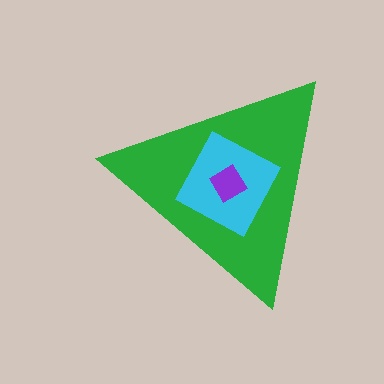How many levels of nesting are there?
3.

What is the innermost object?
The purple diamond.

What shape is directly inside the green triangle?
The cyan diamond.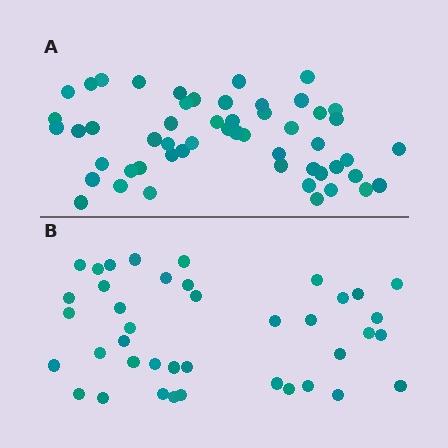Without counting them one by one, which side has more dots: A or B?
Region A (the top region) has more dots.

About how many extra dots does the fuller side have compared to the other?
Region A has approximately 15 more dots than region B.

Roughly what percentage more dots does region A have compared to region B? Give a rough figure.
About 30% more.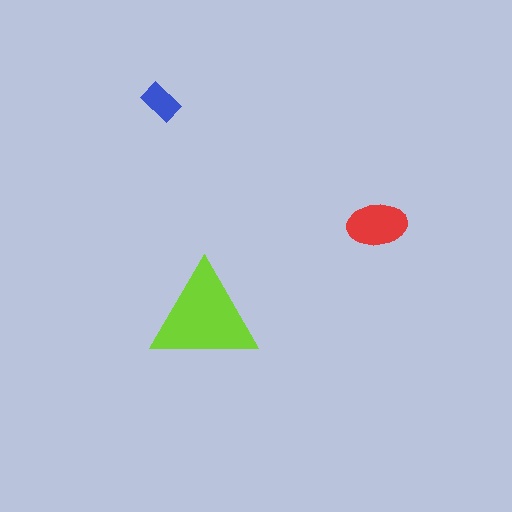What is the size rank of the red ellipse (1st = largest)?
2nd.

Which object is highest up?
The blue rectangle is topmost.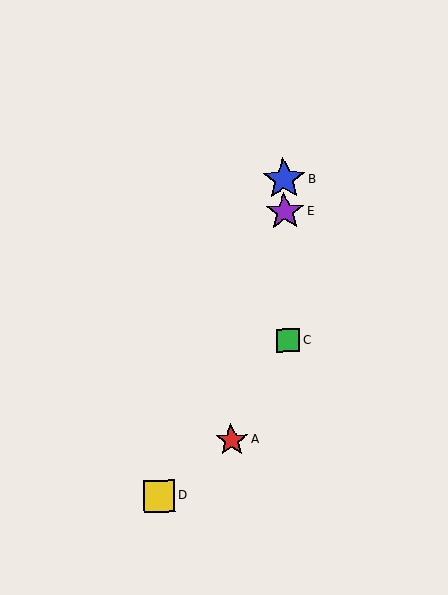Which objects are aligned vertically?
Objects B, C, E are aligned vertically.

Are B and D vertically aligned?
No, B is at x≈284 and D is at x≈159.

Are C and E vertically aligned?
Yes, both are at x≈288.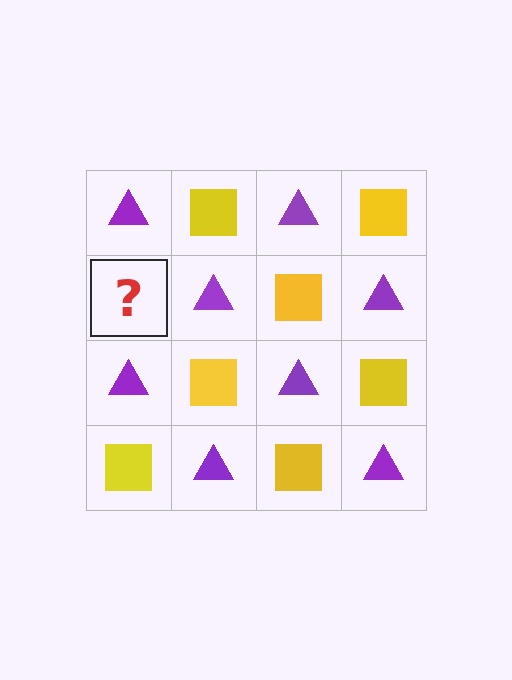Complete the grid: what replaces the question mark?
The question mark should be replaced with a yellow square.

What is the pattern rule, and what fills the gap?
The rule is that it alternates purple triangle and yellow square in a checkerboard pattern. The gap should be filled with a yellow square.